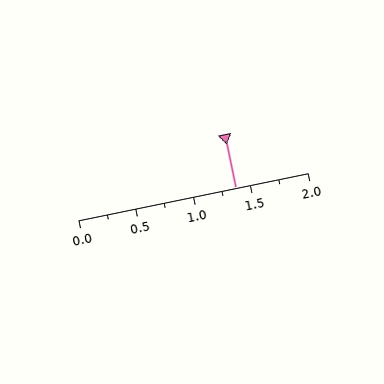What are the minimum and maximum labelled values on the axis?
The axis runs from 0.0 to 2.0.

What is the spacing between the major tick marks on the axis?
The major ticks are spaced 0.5 apart.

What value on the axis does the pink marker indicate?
The marker indicates approximately 1.38.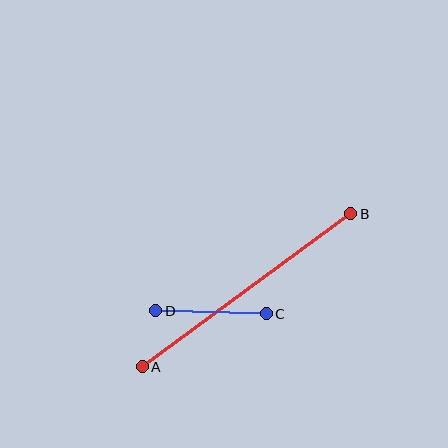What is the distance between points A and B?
The distance is approximately 258 pixels.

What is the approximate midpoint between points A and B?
The midpoint is at approximately (247, 290) pixels.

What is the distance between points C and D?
The distance is approximately 111 pixels.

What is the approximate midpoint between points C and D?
The midpoint is at approximately (211, 312) pixels.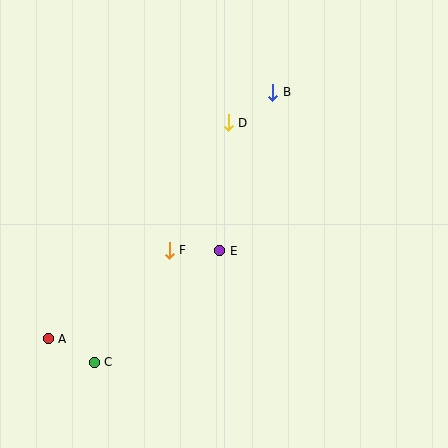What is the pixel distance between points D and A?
The distance between D and A is 281 pixels.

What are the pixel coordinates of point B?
Point B is at (273, 92).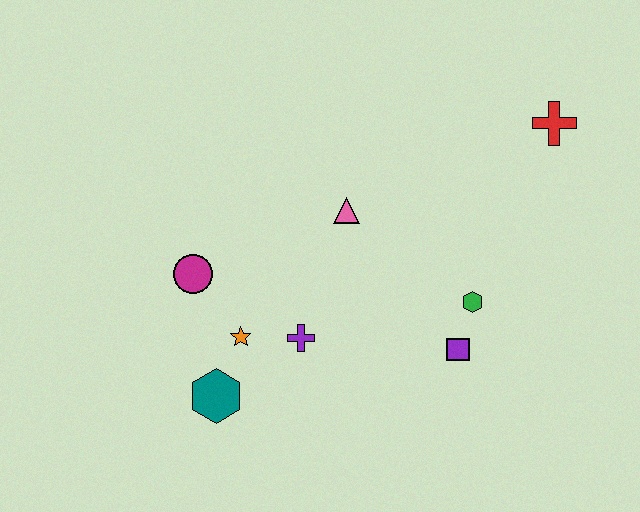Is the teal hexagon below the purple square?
Yes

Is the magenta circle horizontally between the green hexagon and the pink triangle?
No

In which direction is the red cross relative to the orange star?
The red cross is to the right of the orange star.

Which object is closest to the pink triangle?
The purple cross is closest to the pink triangle.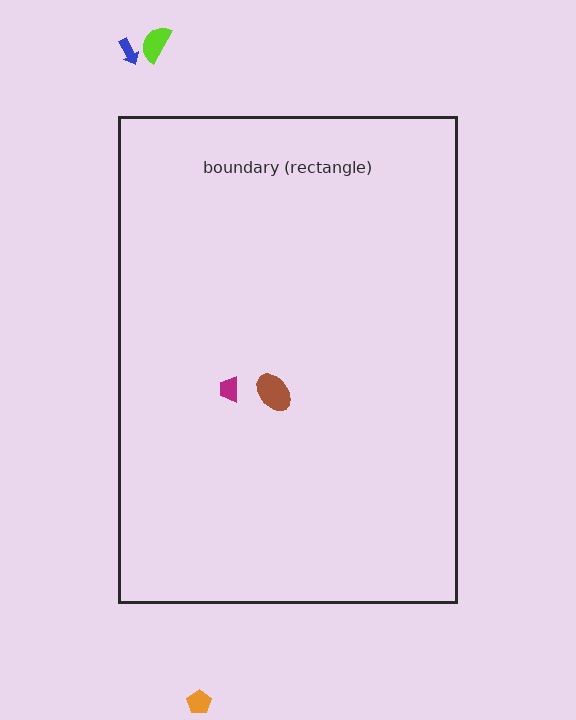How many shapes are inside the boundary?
2 inside, 3 outside.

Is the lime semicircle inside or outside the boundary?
Outside.